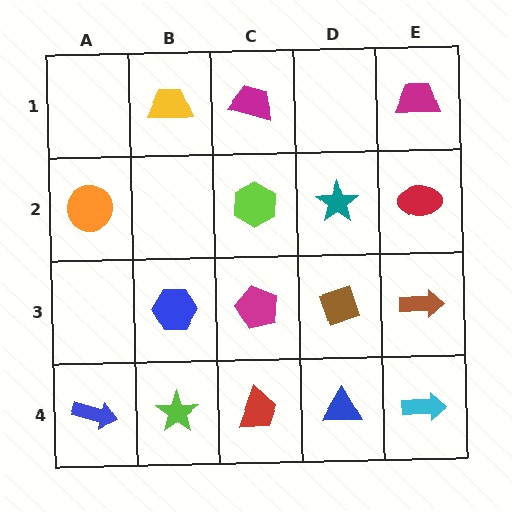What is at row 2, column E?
A red ellipse.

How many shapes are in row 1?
3 shapes.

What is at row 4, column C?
A red trapezoid.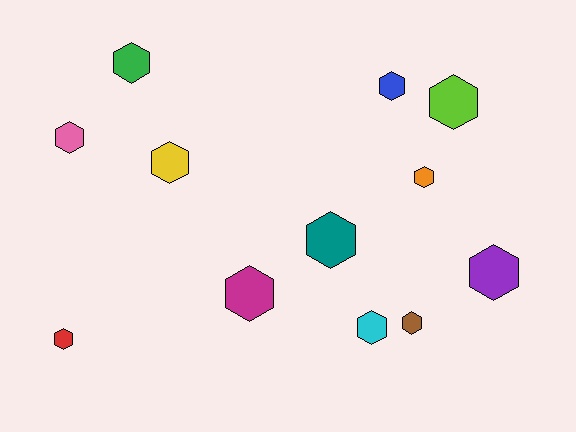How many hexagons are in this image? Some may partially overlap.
There are 12 hexagons.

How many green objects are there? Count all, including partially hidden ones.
There is 1 green object.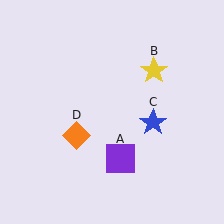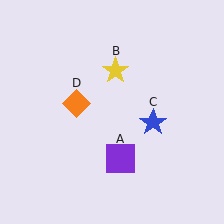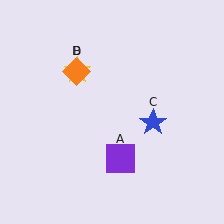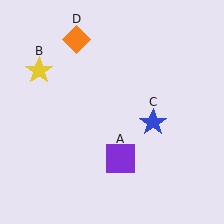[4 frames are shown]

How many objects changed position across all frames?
2 objects changed position: yellow star (object B), orange diamond (object D).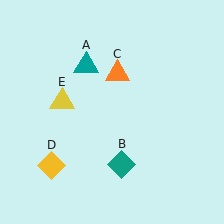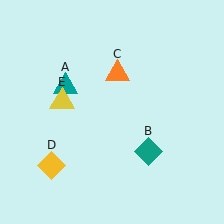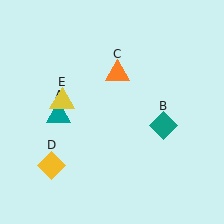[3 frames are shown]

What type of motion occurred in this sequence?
The teal triangle (object A), teal diamond (object B) rotated counterclockwise around the center of the scene.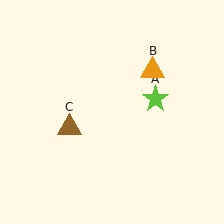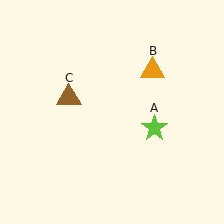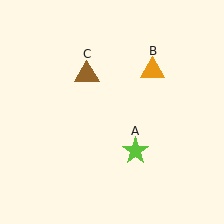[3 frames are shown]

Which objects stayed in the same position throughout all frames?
Orange triangle (object B) remained stationary.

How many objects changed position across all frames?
2 objects changed position: lime star (object A), brown triangle (object C).